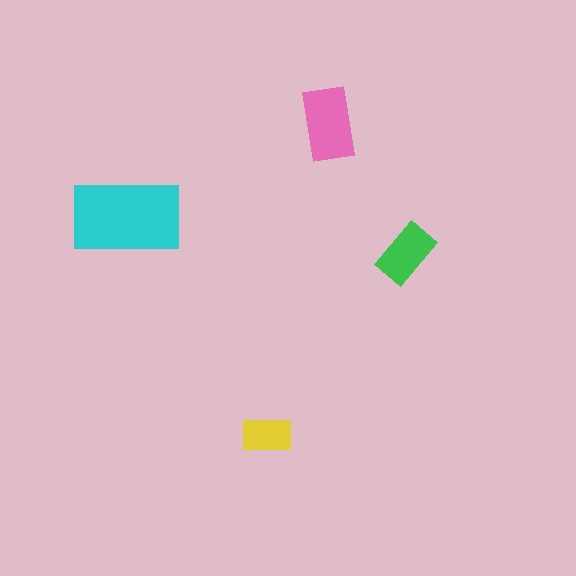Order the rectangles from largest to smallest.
the cyan one, the pink one, the green one, the yellow one.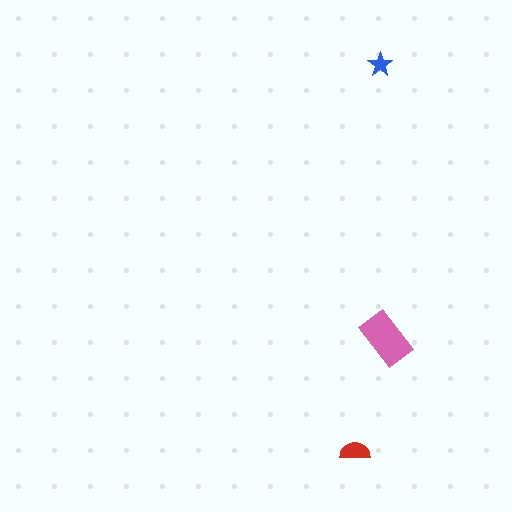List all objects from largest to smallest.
The pink rectangle, the red semicircle, the blue star.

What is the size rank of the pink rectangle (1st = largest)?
1st.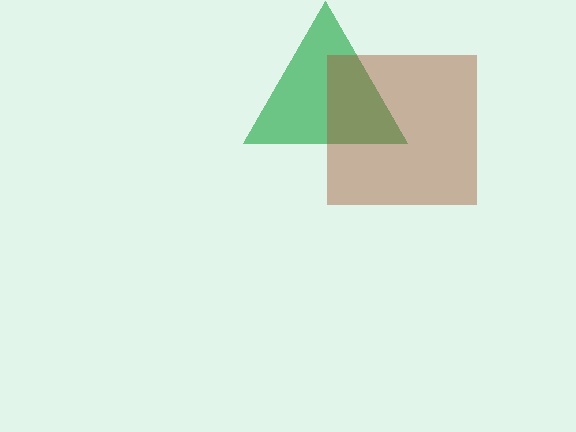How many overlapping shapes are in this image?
There are 2 overlapping shapes in the image.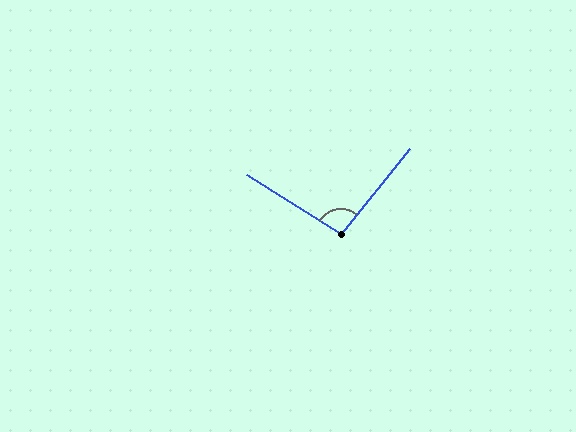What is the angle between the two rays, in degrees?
Approximately 97 degrees.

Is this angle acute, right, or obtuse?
It is obtuse.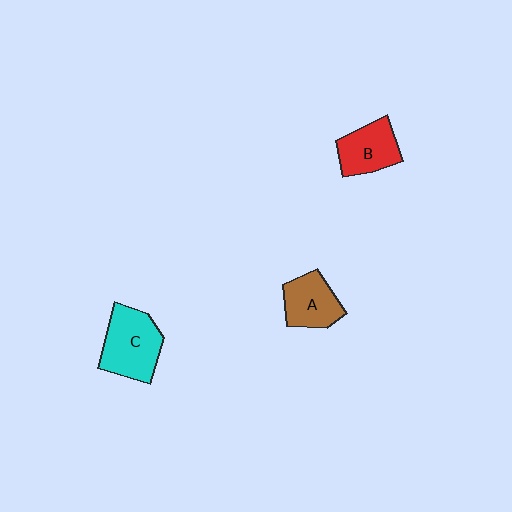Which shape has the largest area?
Shape C (cyan).